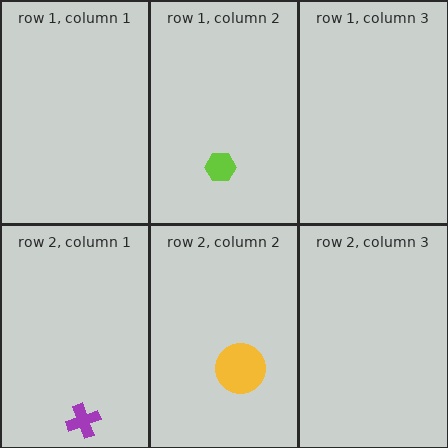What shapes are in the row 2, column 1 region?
The purple cross.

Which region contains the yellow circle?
The row 2, column 2 region.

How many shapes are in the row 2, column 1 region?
1.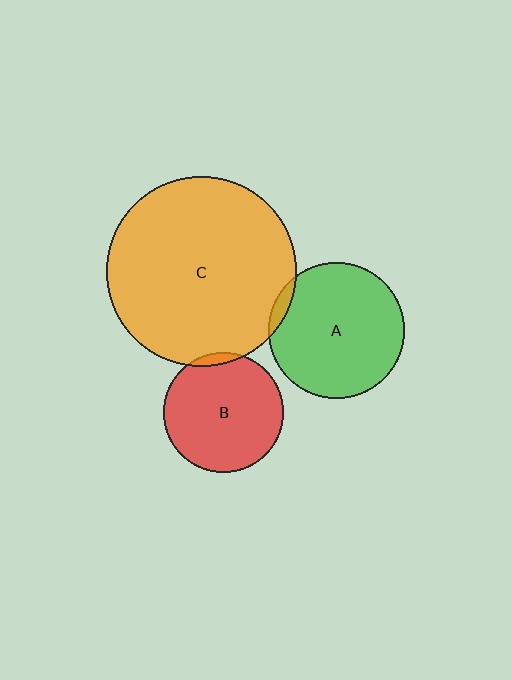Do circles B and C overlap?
Yes.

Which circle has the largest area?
Circle C (orange).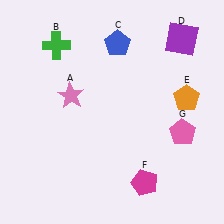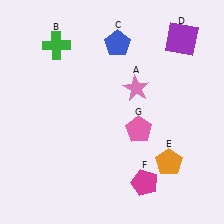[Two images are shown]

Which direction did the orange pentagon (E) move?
The orange pentagon (E) moved down.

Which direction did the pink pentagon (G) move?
The pink pentagon (G) moved left.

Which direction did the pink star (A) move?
The pink star (A) moved right.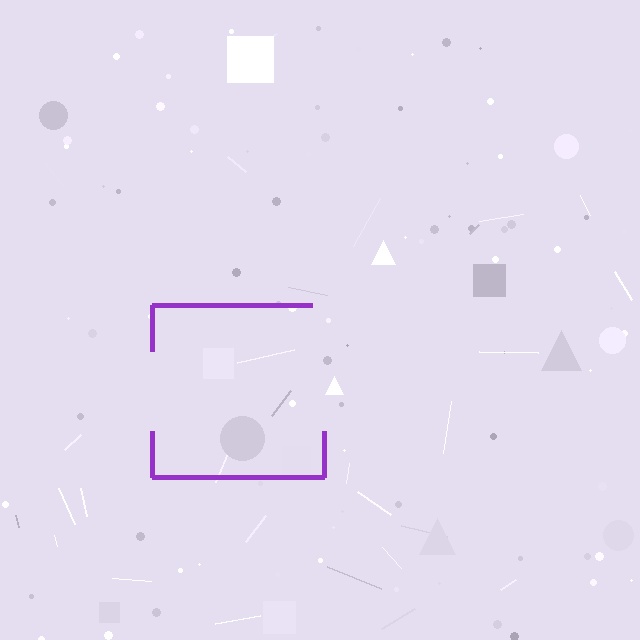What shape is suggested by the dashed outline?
The dashed outline suggests a square.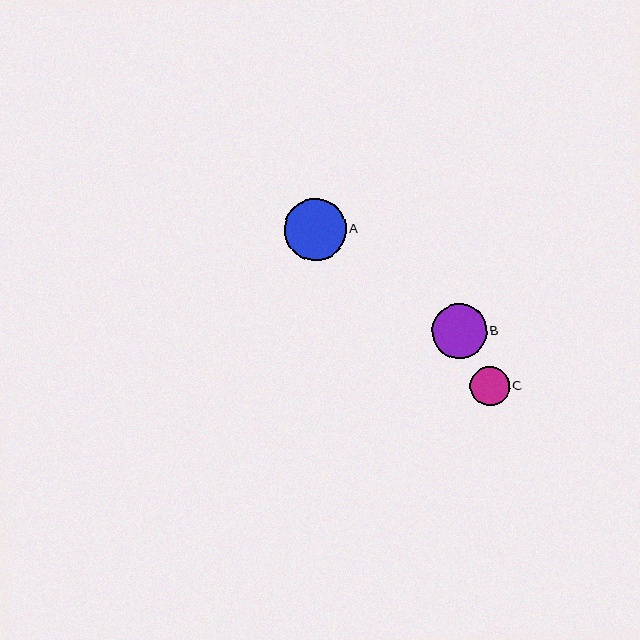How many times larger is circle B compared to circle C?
Circle B is approximately 1.4 times the size of circle C.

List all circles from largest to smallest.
From largest to smallest: A, B, C.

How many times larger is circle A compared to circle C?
Circle A is approximately 1.6 times the size of circle C.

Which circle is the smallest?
Circle C is the smallest with a size of approximately 39 pixels.